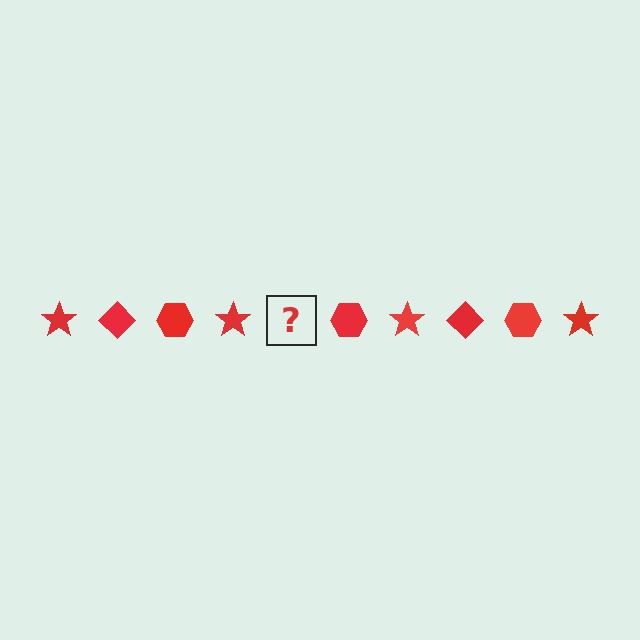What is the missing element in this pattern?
The missing element is a red diamond.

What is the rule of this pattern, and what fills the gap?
The rule is that the pattern cycles through star, diamond, hexagon shapes in red. The gap should be filled with a red diamond.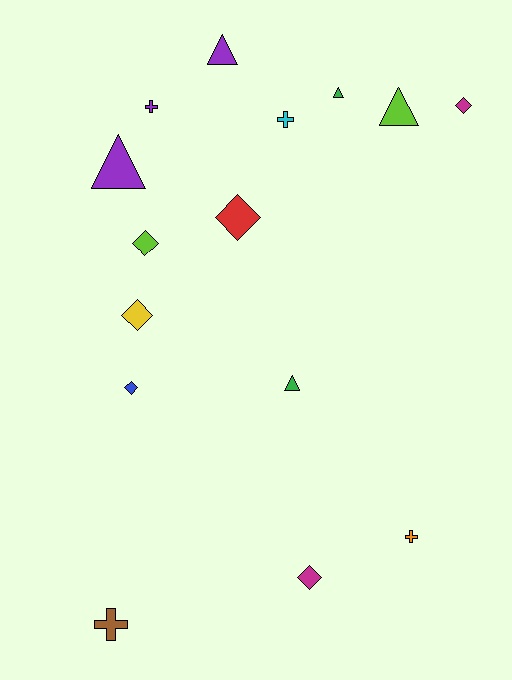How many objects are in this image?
There are 15 objects.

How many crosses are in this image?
There are 4 crosses.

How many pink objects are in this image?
There are no pink objects.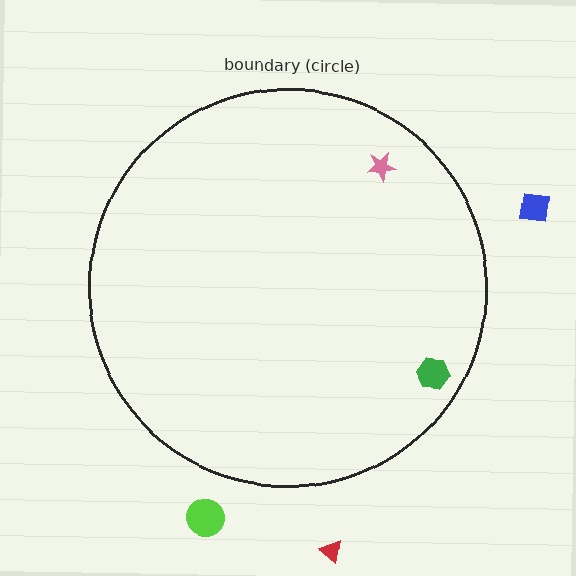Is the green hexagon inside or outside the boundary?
Inside.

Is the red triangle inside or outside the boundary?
Outside.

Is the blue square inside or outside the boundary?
Outside.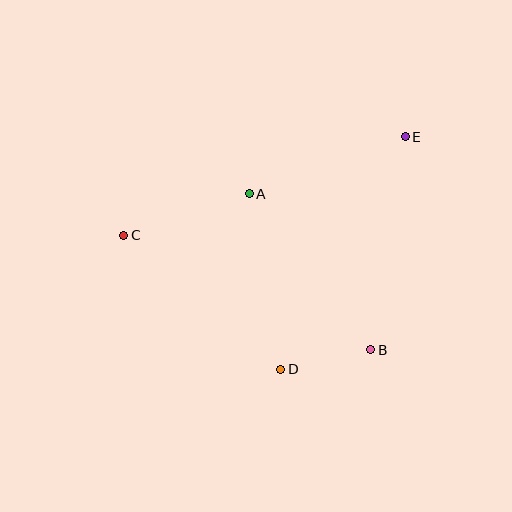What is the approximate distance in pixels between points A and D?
The distance between A and D is approximately 178 pixels.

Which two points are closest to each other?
Points B and D are closest to each other.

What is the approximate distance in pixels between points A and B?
The distance between A and B is approximately 198 pixels.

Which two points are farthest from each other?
Points C and E are farthest from each other.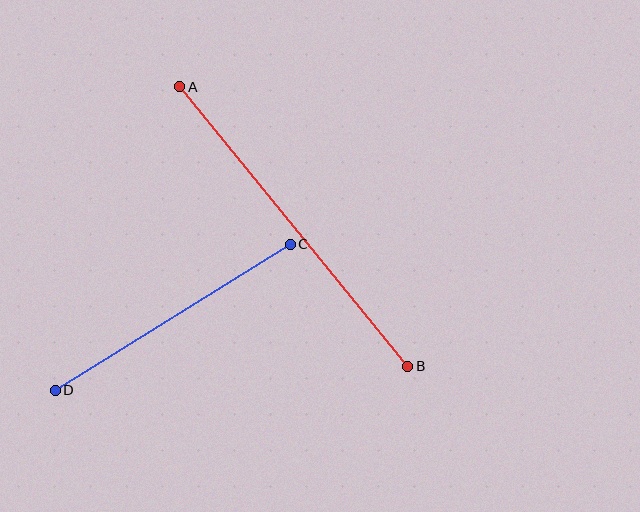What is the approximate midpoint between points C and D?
The midpoint is at approximately (173, 317) pixels.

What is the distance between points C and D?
The distance is approximately 277 pixels.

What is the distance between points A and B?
The distance is approximately 361 pixels.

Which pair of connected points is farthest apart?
Points A and B are farthest apart.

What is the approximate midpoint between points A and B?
The midpoint is at approximately (294, 226) pixels.